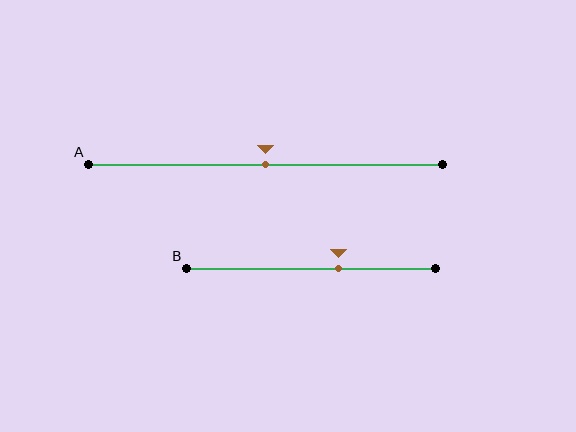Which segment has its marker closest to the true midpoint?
Segment A has its marker closest to the true midpoint.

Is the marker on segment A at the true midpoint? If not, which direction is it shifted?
Yes, the marker on segment A is at the true midpoint.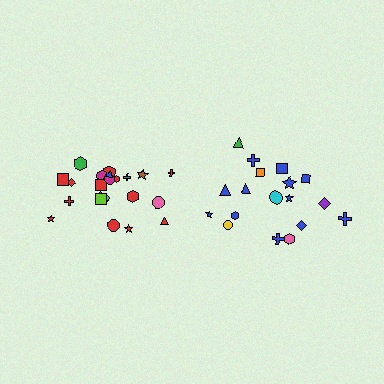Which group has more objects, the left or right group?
The left group.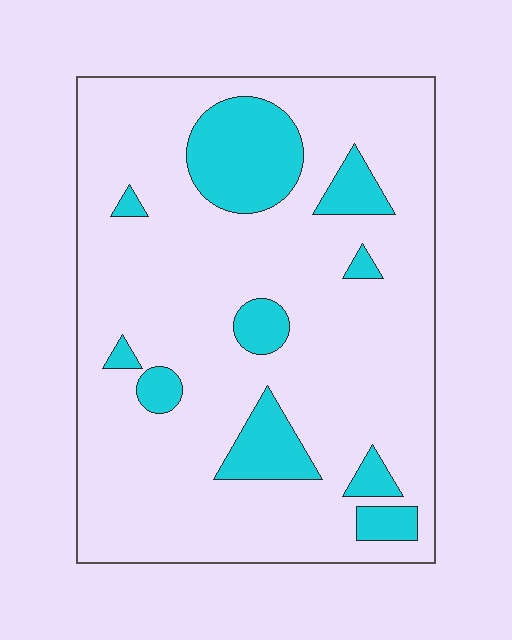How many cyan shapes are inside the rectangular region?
10.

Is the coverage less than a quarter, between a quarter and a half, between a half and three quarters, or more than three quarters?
Less than a quarter.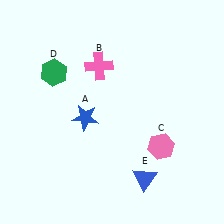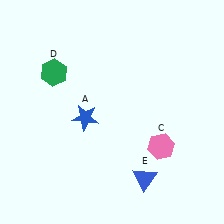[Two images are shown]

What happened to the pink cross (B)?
The pink cross (B) was removed in Image 2. It was in the top-left area of Image 1.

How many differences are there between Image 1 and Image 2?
There is 1 difference between the two images.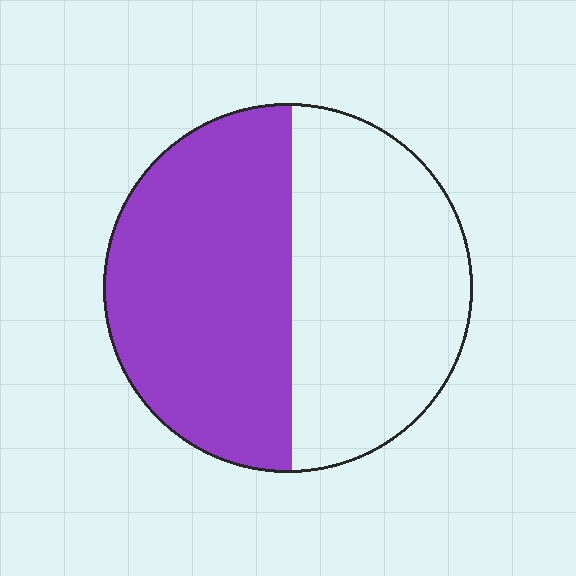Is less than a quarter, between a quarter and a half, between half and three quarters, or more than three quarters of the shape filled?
Between half and three quarters.